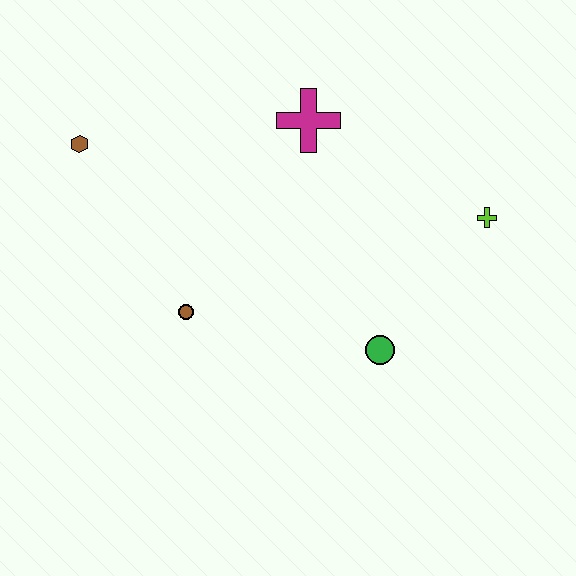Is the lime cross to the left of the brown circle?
No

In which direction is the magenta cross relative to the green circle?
The magenta cross is above the green circle.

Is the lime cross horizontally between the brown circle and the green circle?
No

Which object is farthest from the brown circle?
The lime cross is farthest from the brown circle.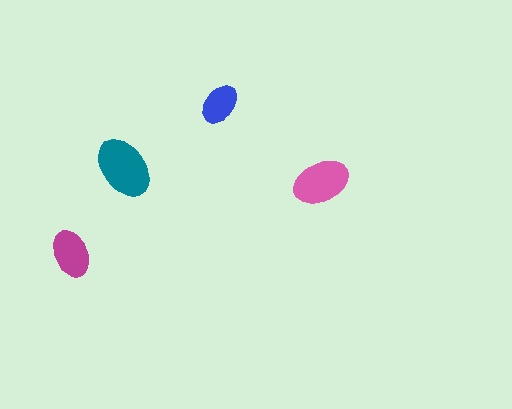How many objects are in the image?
There are 4 objects in the image.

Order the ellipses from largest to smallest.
the teal one, the pink one, the magenta one, the blue one.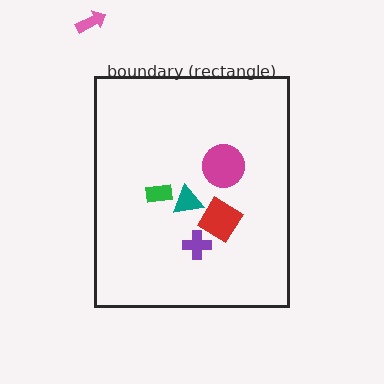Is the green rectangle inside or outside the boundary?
Inside.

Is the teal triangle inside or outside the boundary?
Inside.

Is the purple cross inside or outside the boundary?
Inside.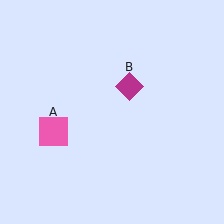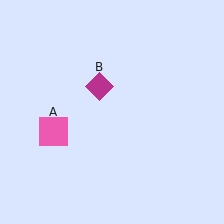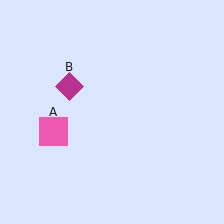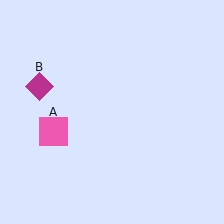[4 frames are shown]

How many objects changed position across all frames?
1 object changed position: magenta diamond (object B).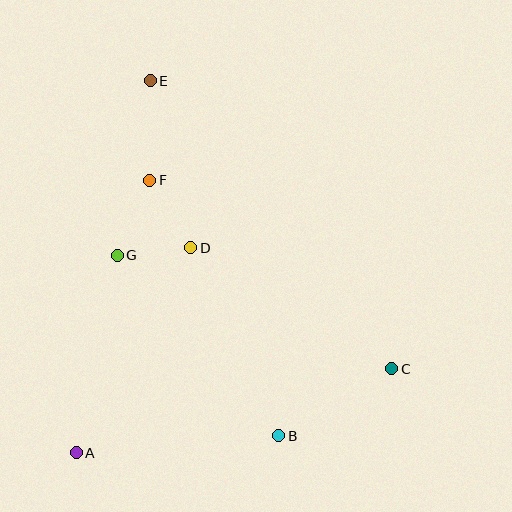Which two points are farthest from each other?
Points A and E are farthest from each other.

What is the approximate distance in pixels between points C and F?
The distance between C and F is approximately 307 pixels.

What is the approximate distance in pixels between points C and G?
The distance between C and G is approximately 297 pixels.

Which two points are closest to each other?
Points D and G are closest to each other.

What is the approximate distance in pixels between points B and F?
The distance between B and F is approximately 286 pixels.